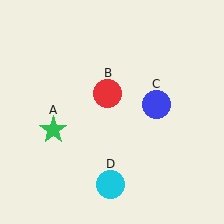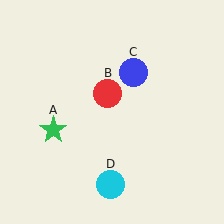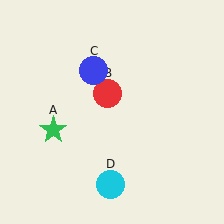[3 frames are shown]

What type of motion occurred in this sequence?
The blue circle (object C) rotated counterclockwise around the center of the scene.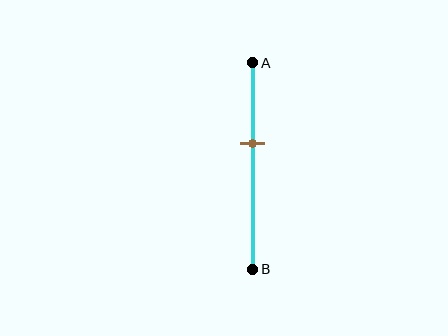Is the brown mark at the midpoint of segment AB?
No, the mark is at about 40% from A, not at the 50% midpoint.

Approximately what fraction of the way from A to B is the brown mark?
The brown mark is approximately 40% of the way from A to B.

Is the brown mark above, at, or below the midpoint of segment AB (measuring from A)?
The brown mark is above the midpoint of segment AB.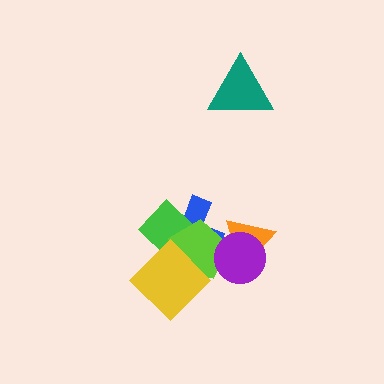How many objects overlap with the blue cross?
3 objects overlap with the blue cross.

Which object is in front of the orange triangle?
The purple circle is in front of the orange triangle.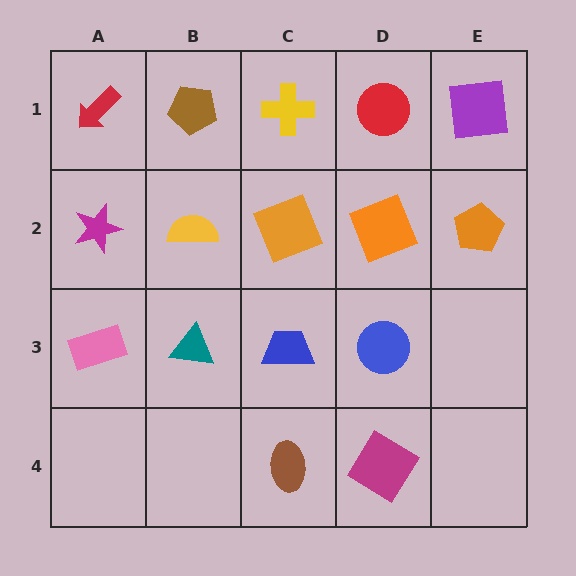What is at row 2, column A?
A magenta star.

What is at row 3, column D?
A blue circle.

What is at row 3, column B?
A teal triangle.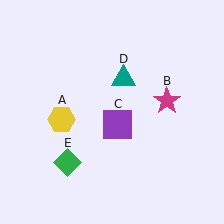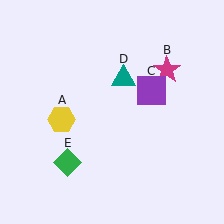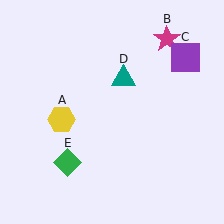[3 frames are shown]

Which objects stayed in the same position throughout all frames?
Yellow hexagon (object A) and teal triangle (object D) and green diamond (object E) remained stationary.